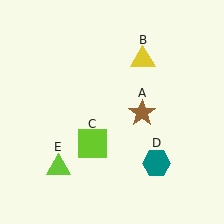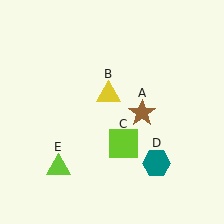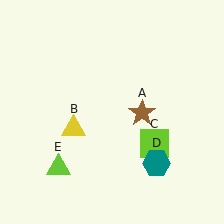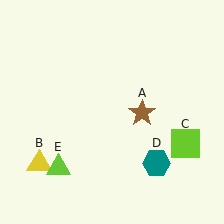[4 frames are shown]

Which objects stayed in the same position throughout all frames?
Brown star (object A) and teal hexagon (object D) and lime triangle (object E) remained stationary.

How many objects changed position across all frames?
2 objects changed position: yellow triangle (object B), lime square (object C).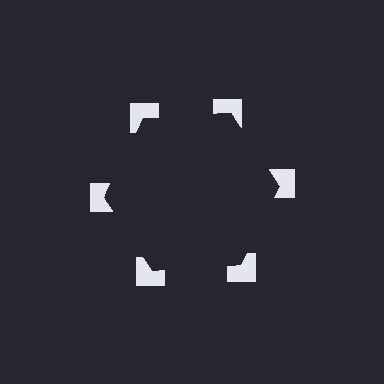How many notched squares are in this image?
There are 6 — one at each vertex of the illusory hexagon.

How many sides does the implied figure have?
6 sides.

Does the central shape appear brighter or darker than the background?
It typically appears slightly darker than the background, even though no actual brightness change is drawn.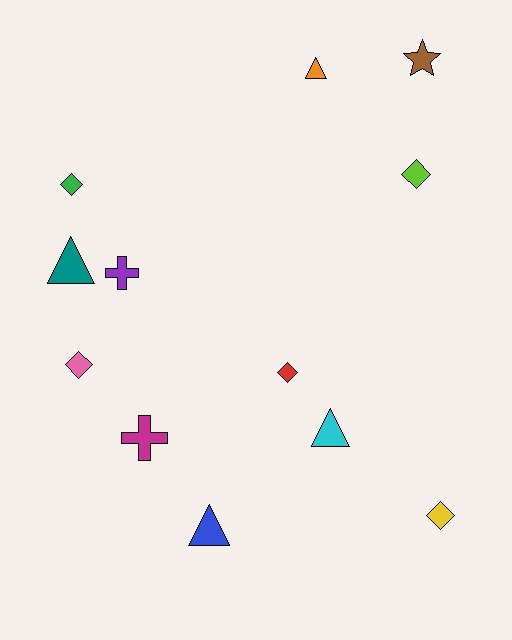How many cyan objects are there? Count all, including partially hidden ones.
There is 1 cyan object.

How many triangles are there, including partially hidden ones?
There are 4 triangles.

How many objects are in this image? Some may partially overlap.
There are 12 objects.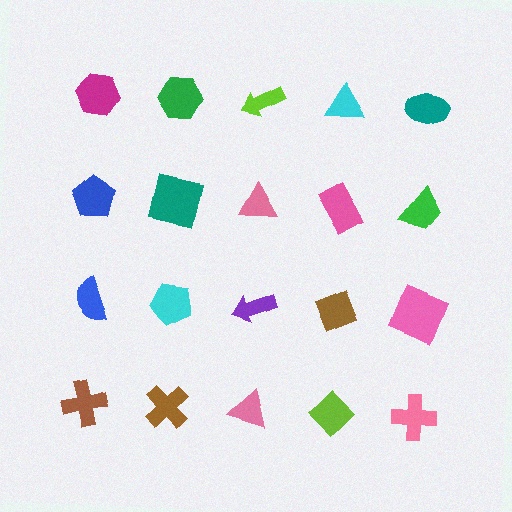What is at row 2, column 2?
A teal square.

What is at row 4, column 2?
A brown cross.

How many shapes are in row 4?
5 shapes.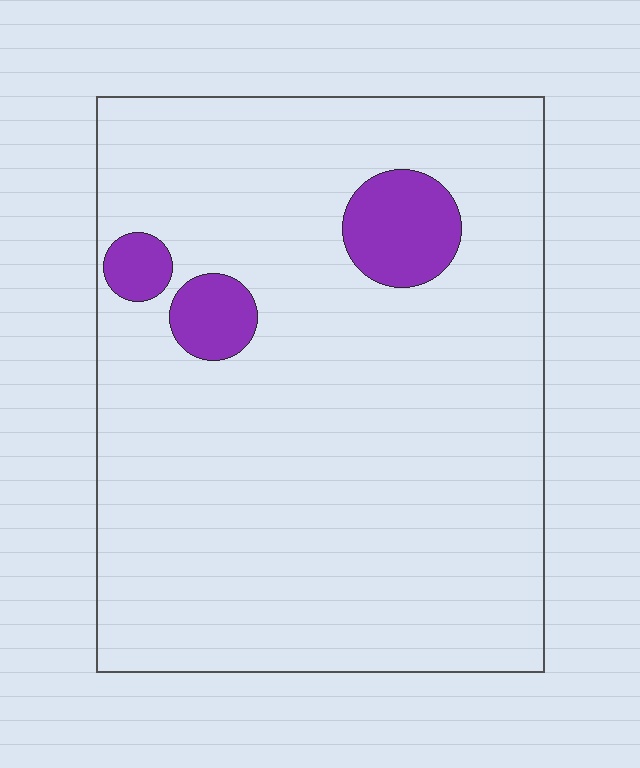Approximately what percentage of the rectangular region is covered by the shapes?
Approximately 10%.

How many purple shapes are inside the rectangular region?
3.